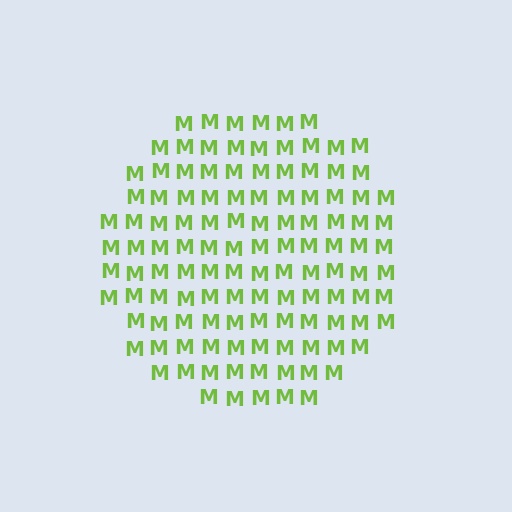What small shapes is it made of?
It is made of small letter M's.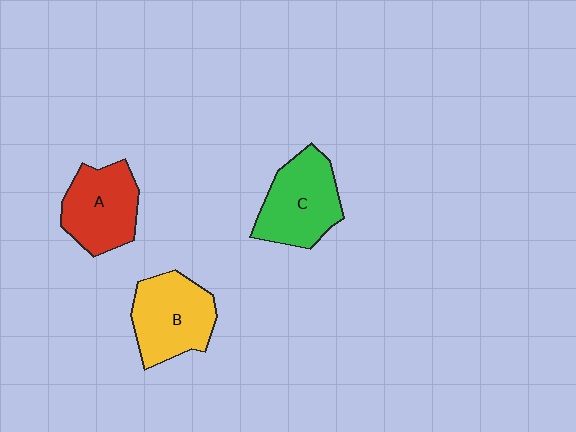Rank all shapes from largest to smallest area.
From largest to smallest: C (green), B (yellow), A (red).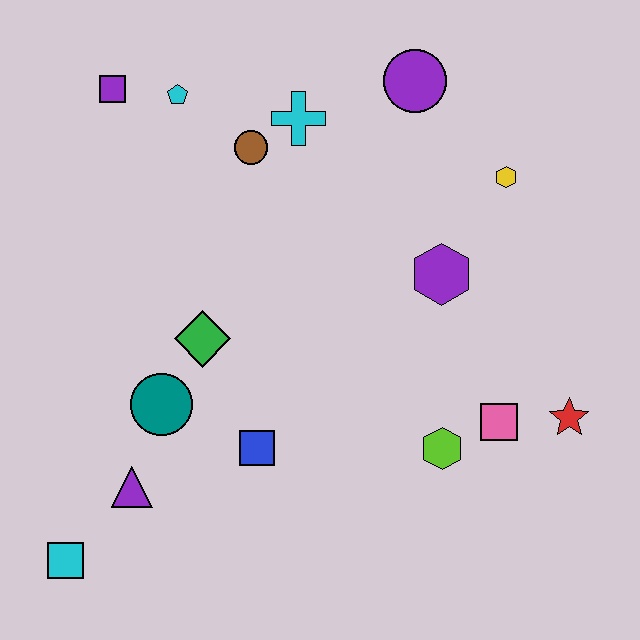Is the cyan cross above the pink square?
Yes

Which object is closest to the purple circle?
The cyan cross is closest to the purple circle.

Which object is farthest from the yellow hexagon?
The cyan square is farthest from the yellow hexagon.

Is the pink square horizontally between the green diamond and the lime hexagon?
No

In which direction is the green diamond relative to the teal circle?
The green diamond is above the teal circle.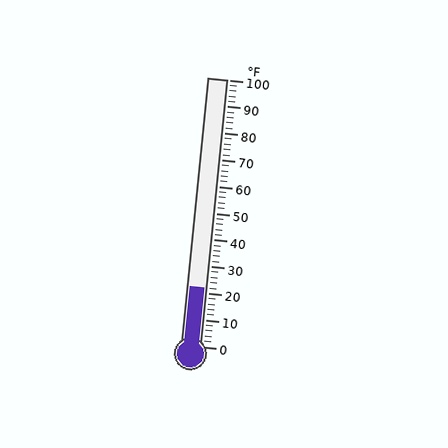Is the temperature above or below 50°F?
The temperature is below 50°F.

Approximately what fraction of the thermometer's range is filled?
The thermometer is filled to approximately 20% of its range.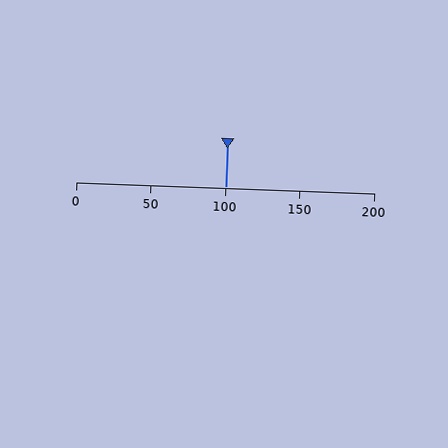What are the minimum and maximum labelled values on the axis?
The axis runs from 0 to 200.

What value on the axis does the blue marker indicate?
The marker indicates approximately 100.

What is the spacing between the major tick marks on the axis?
The major ticks are spaced 50 apart.